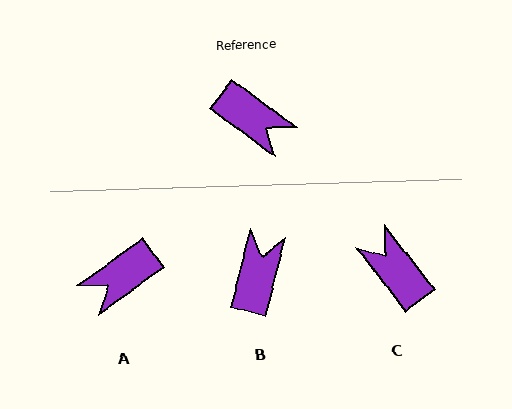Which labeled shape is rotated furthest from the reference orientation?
C, about 165 degrees away.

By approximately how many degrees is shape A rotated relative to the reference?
Approximately 107 degrees clockwise.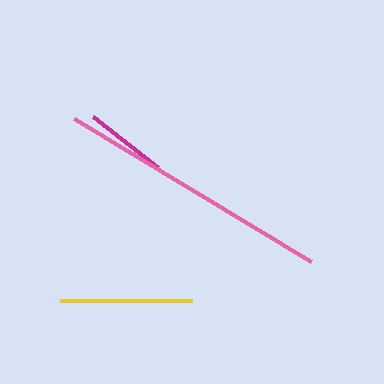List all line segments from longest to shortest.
From longest to shortest: pink, yellow, magenta.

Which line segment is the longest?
The pink line is the longest at approximately 277 pixels.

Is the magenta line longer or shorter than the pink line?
The pink line is longer than the magenta line.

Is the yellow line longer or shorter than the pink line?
The pink line is longer than the yellow line.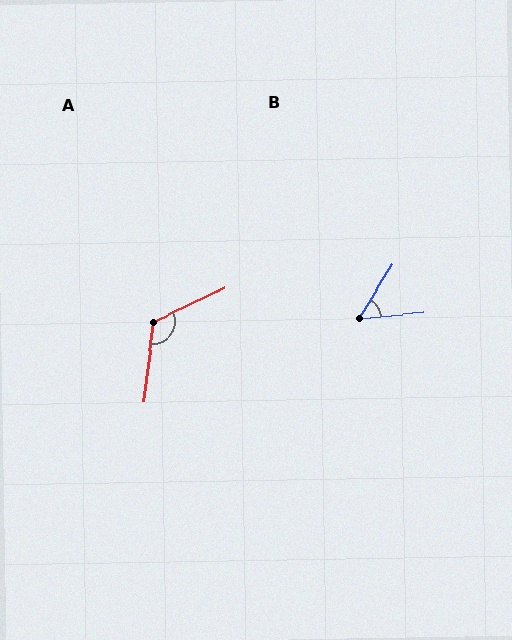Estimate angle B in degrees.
Approximately 53 degrees.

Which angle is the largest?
A, at approximately 122 degrees.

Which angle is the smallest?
B, at approximately 53 degrees.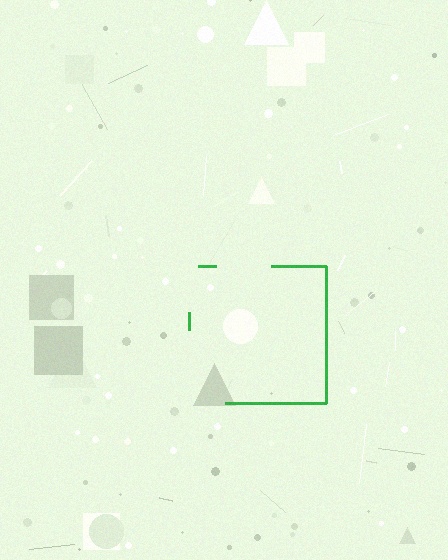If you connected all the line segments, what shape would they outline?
They would outline a square.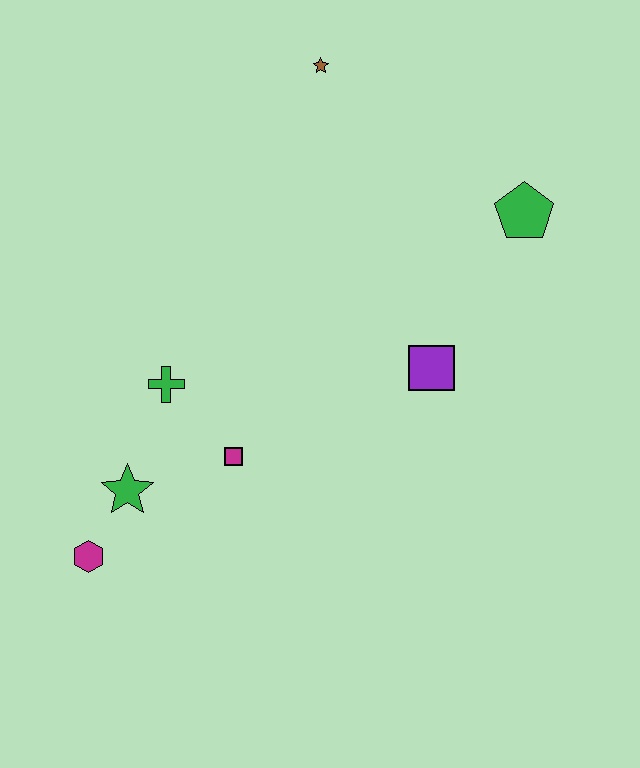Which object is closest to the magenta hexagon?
The green star is closest to the magenta hexagon.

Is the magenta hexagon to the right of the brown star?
No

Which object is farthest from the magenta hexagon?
The green pentagon is farthest from the magenta hexagon.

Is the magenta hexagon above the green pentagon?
No